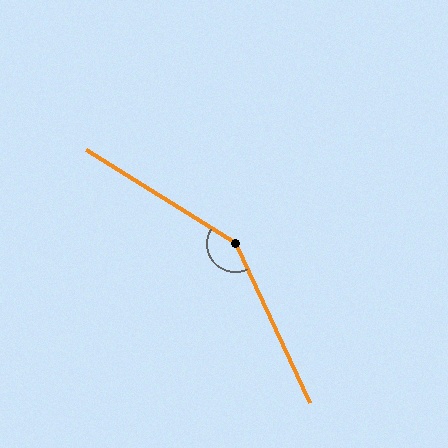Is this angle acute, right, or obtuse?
It is obtuse.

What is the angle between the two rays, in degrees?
Approximately 147 degrees.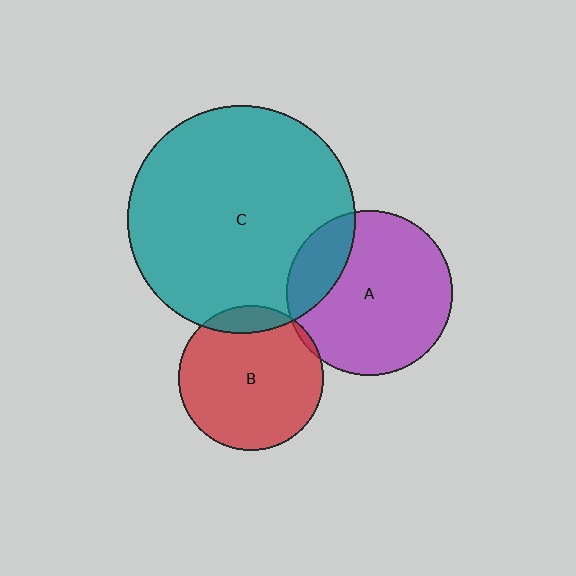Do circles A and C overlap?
Yes.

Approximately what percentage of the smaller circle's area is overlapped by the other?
Approximately 20%.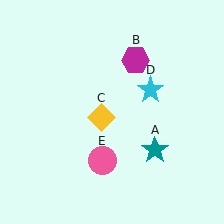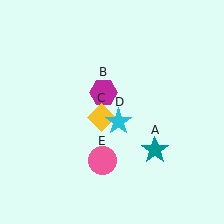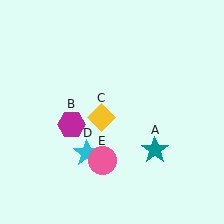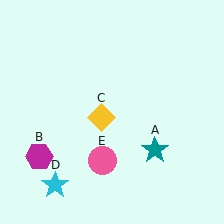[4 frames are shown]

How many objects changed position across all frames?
2 objects changed position: magenta hexagon (object B), cyan star (object D).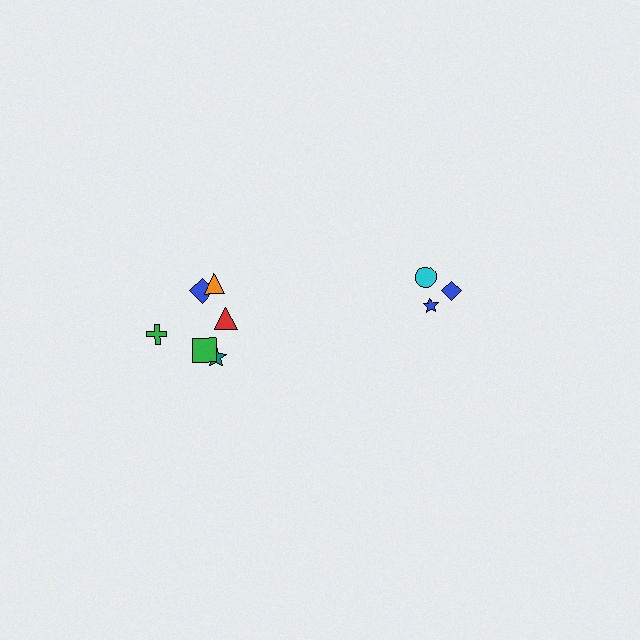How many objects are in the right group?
There are 3 objects.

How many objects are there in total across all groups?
There are 9 objects.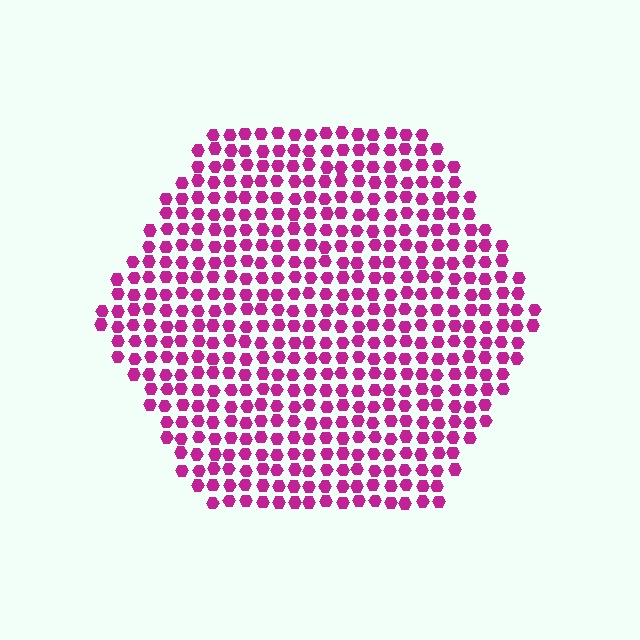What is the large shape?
The large shape is a hexagon.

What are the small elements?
The small elements are hexagons.